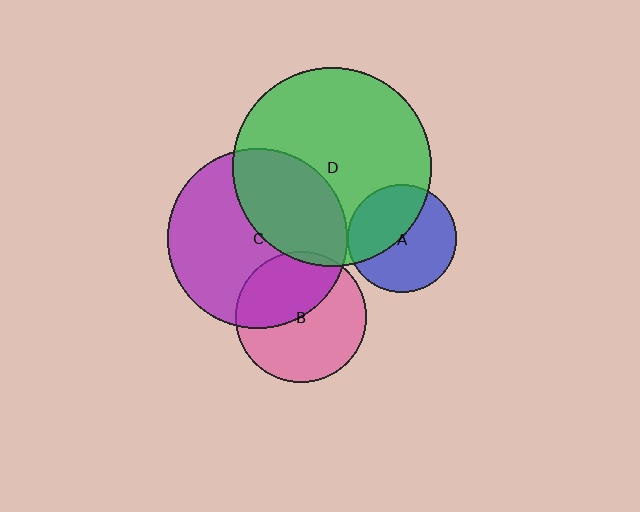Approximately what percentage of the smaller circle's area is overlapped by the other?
Approximately 45%.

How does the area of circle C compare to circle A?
Approximately 2.8 times.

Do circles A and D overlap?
Yes.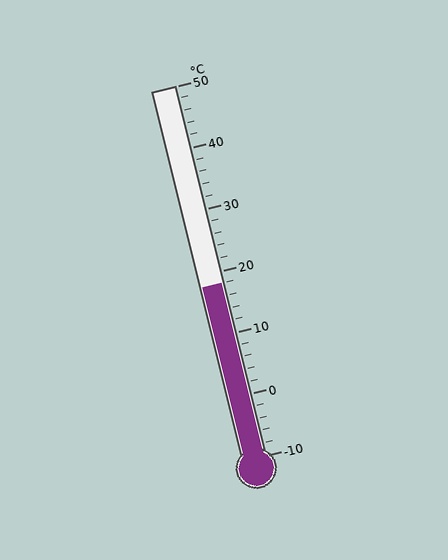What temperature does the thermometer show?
The thermometer shows approximately 18°C.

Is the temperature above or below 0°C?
The temperature is above 0°C.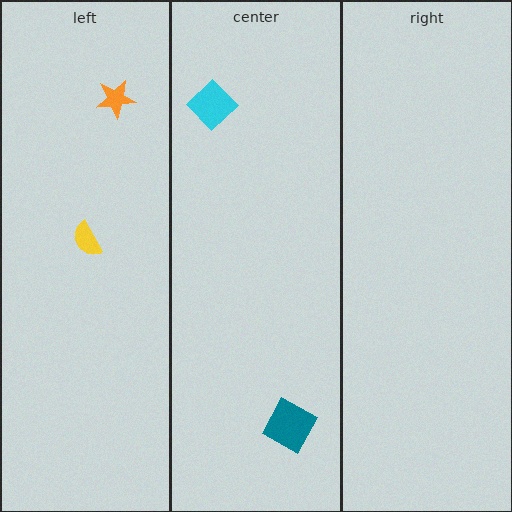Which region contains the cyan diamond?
The center region.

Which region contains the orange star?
The left region.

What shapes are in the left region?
The orange star, the yellow semicircle.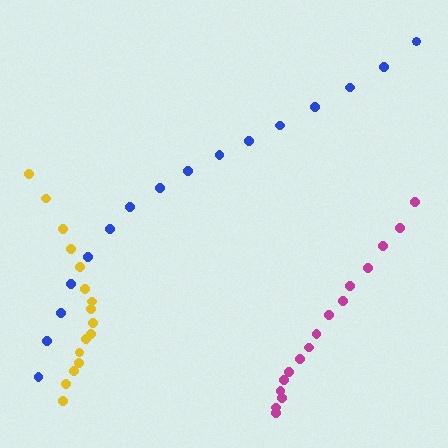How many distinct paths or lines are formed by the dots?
There are 3 distinct paths.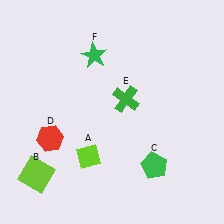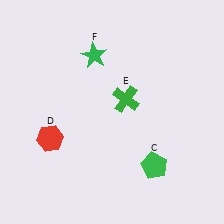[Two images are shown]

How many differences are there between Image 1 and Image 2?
There are 2 differences between the two images.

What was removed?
The lime diamond (A), the lime square (B) were removed in Image 2.